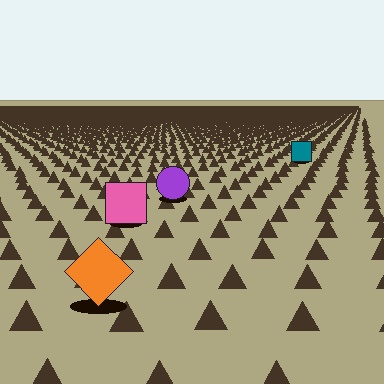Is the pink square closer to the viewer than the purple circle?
Yes. The pink square is closer — you can tell from the texture gradient: the ground texture is coarser near it.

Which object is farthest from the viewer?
The teal square is farthest from the viewer. It appears smaller and the ground texture around it is denser.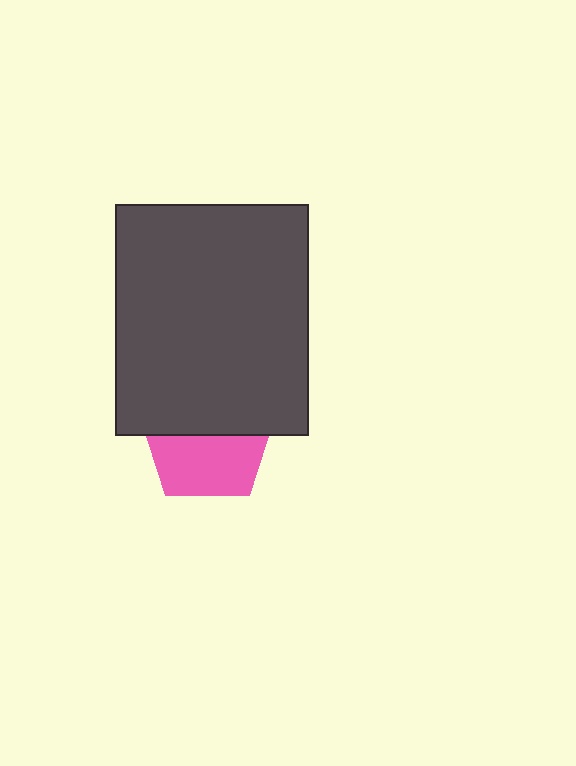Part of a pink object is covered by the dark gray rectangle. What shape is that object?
It is a pentagon.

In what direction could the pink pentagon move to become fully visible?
The pink pentagon could move down. That would shift it out from behind the dark gray rectangle entirely.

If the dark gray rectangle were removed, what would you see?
You would see the complete pink pentagon.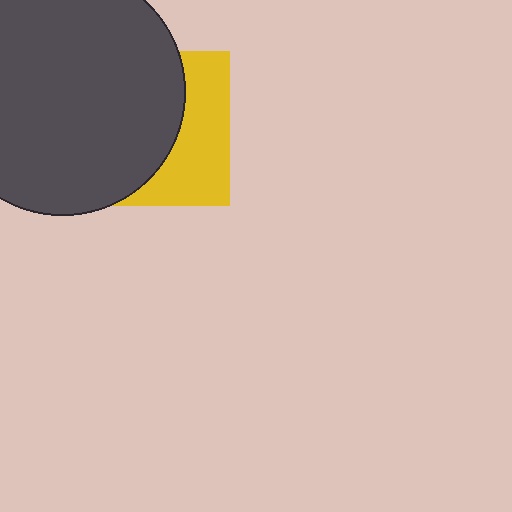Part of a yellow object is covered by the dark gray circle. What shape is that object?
It is a square.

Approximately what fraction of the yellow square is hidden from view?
Roughly 61% of the yellow square is hidden behind the dark gray circle.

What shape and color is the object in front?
The object in front is a dark gray circle.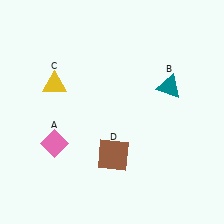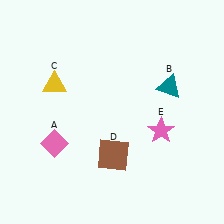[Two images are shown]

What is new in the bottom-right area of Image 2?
A pink star (E) was added in the bottom-right area of Image 2.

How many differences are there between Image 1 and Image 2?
There is 1 difference between the two images.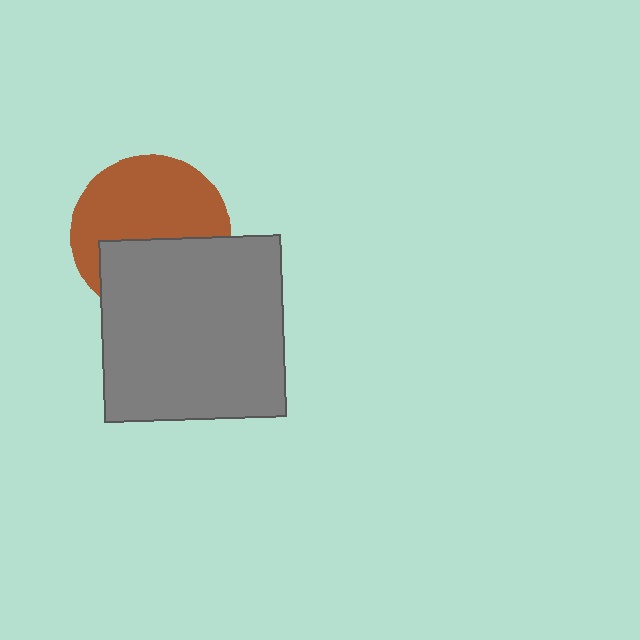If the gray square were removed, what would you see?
You would see the complete brown circle.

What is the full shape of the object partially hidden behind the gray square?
The partially hidden object is a brown circle.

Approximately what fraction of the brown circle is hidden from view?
Roughly 41% of the brown circle is hidden behind the gray square.